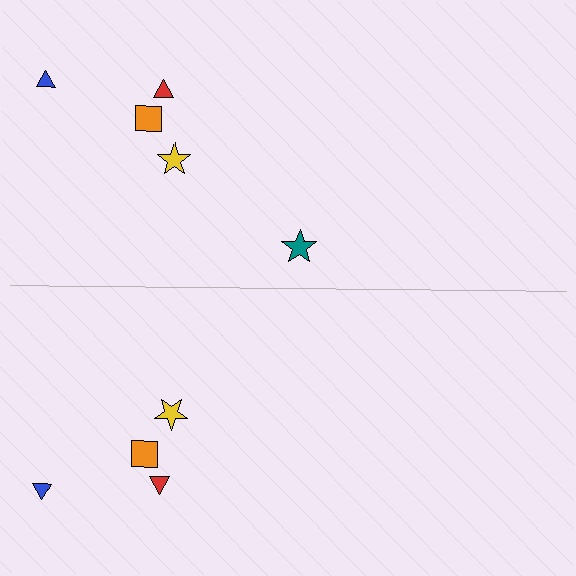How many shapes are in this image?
There are 9 shapes in this image.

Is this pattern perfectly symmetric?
No, the pattern is not perfectly symmetric. A teal star is missing from the bottom side.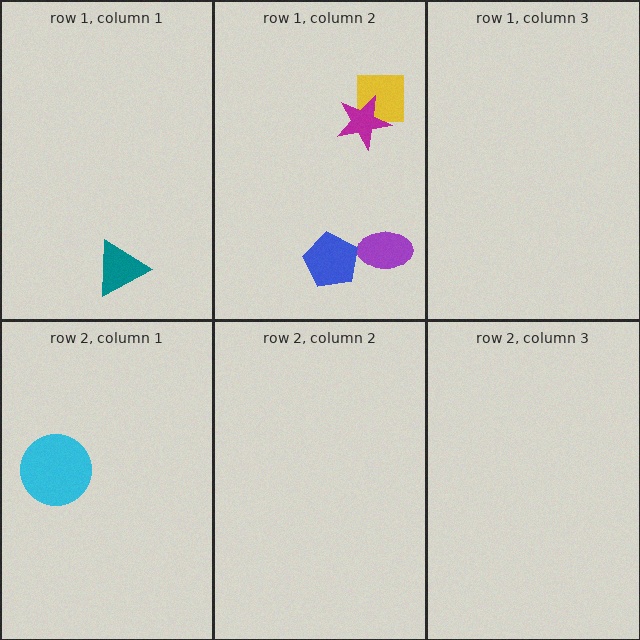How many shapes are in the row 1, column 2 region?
4.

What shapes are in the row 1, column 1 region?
The teal triangle.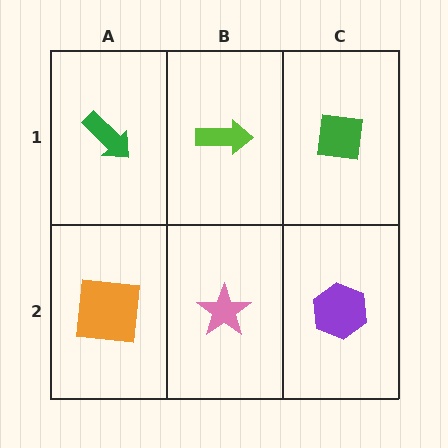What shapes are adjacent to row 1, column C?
A purple hexagon (row 2, column C), a lime arrow (row 1, column B).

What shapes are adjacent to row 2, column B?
A lime arrow (row 1, column B), an orange square (row 2, column A), a purple hexagon (row 2, column C).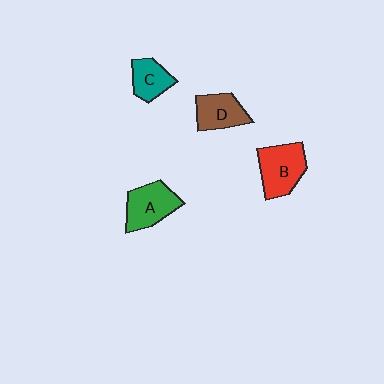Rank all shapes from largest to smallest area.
From largest to smallest: B (red), A (green), D (brown), C (teal).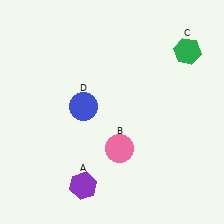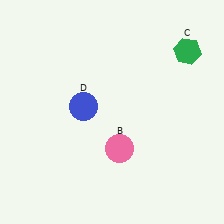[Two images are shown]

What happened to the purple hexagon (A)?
The purple hexagon (A) was removed in Image 2. It was in the bottom-left area of Image 1.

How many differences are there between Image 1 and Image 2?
There is 1 difference between the two images.